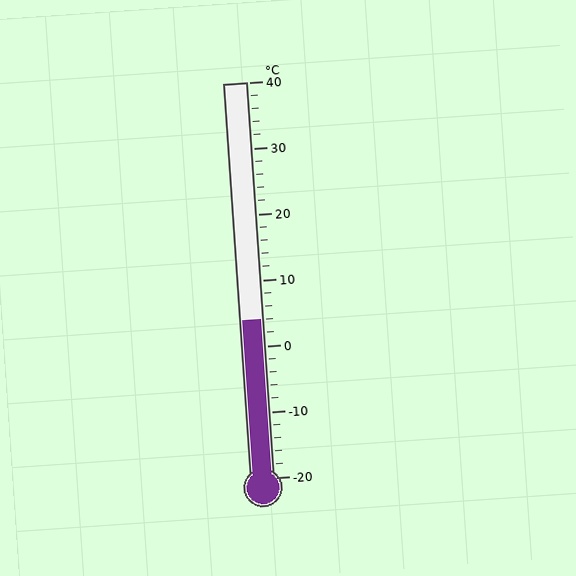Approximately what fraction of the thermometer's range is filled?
The thermometer is filled to approximately 40% of its range.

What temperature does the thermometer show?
The thermometer shows approximately 4°C.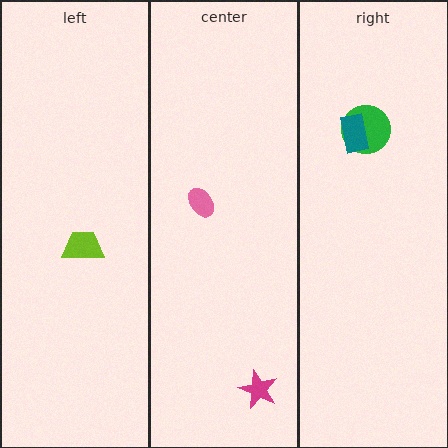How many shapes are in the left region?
1.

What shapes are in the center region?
The magenta star, the pink ellipse.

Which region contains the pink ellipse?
The center region.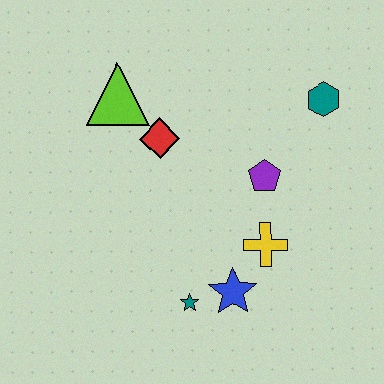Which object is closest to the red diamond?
The lime triangle is closest to the red diamond.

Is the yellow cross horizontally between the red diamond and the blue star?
No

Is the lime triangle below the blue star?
No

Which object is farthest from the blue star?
The lime triangle is farthest from the blue star.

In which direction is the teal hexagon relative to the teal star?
The teal hexagon is above the teal star.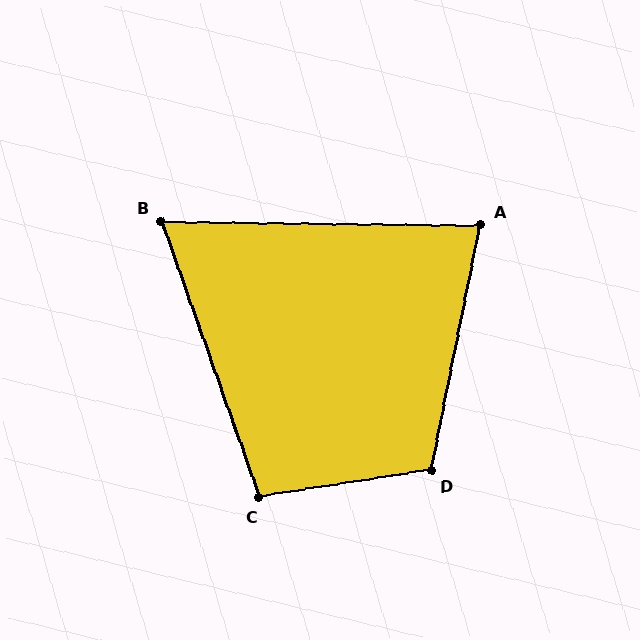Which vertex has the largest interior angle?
D, at approximately 110 degrees.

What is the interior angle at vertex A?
Approximately 79 degrees (acute).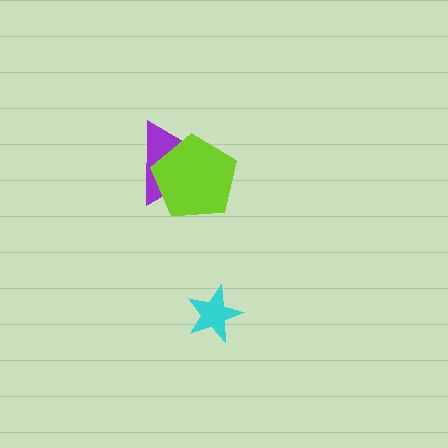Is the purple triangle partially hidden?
Yes, it is partially covered by another shape.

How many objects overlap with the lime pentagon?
1 object overlaps with the lime pentagon.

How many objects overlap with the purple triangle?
1 object overlaps with the purple triangle.